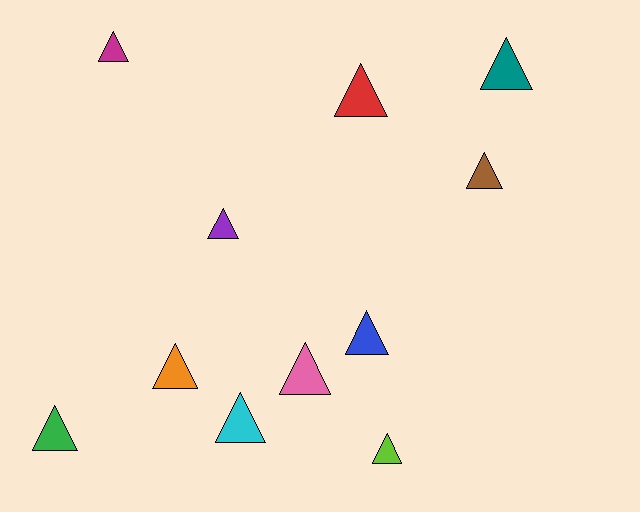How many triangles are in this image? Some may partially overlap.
There are 11 triangles.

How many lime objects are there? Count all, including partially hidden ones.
There is 1 lime object.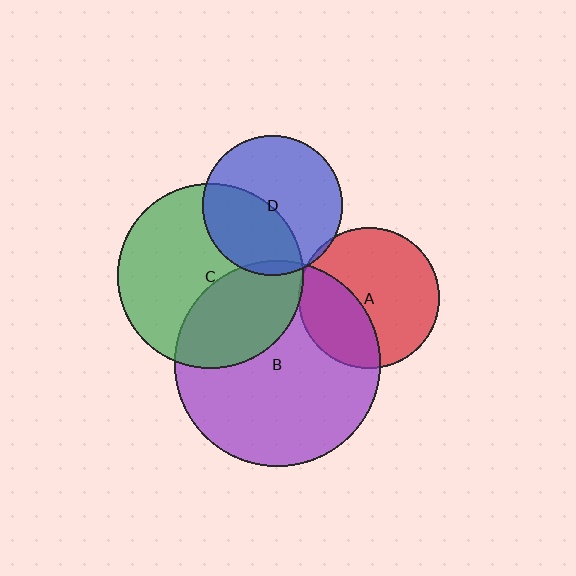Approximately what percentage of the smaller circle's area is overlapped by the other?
Approximately 5%.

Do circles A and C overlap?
Yes.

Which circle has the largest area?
Circle B (purple).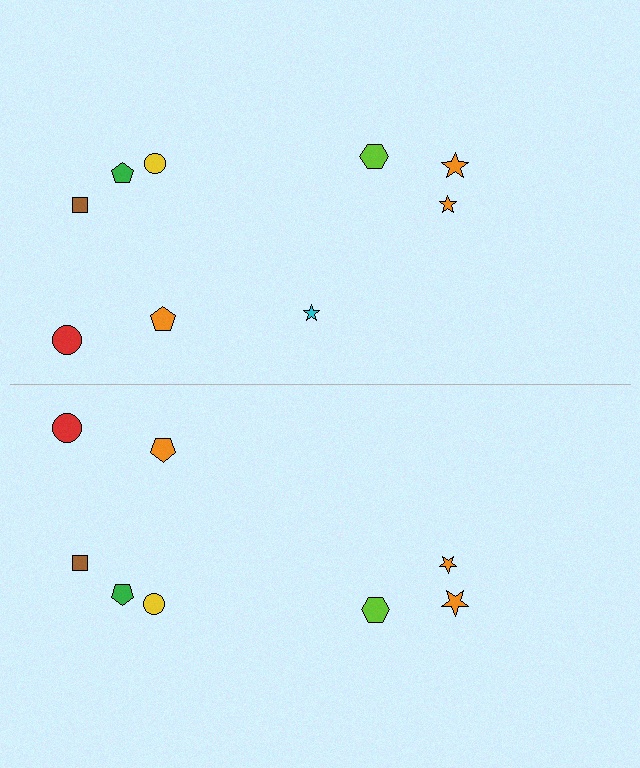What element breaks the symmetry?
A cyan star is missing from the bottom side.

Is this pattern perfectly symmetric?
No, the pattern is not perfectly symmetric. A cyan star is missing from the bottom side.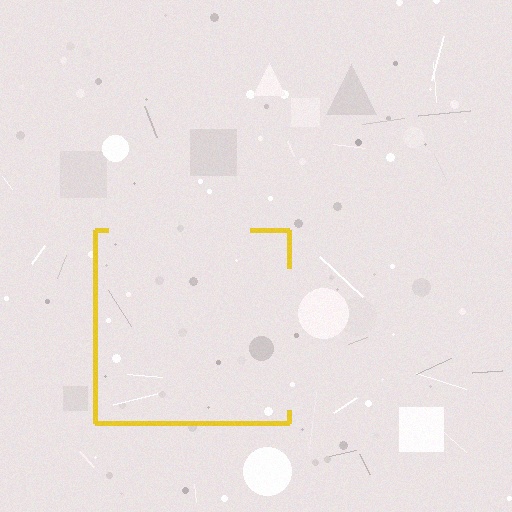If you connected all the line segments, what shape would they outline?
They would outline a square.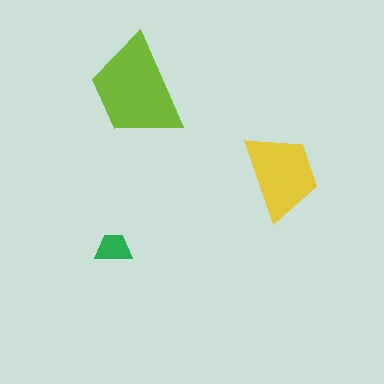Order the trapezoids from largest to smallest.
the lime one, the yellow one, the green one.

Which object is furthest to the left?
The green trapezoid is leftmost.